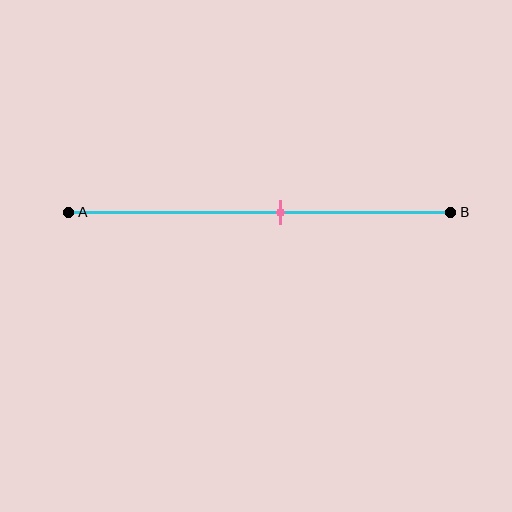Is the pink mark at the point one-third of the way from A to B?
No, the mark is at about 55% from A, not at the 33% one-third point.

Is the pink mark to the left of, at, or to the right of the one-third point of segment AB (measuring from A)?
The pink mark is to the right of the one-third point of segment AB.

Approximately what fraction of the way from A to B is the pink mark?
The pink mark is approximately 55% of the way from A to B.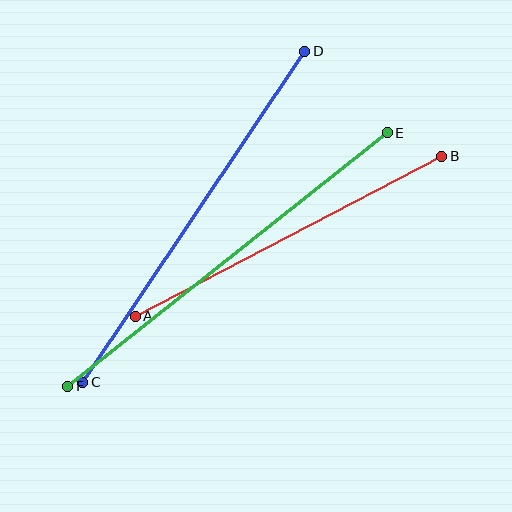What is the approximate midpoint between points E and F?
The midpoint is at approximately (227, 259) pixels.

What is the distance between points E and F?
The distance is approximately 408 pixels.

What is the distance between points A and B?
The distance is approximately 345 pixels.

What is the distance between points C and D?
The distance is approximately 398 pixels.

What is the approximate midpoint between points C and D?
The midpoint is at approximately (194, 217) pixels.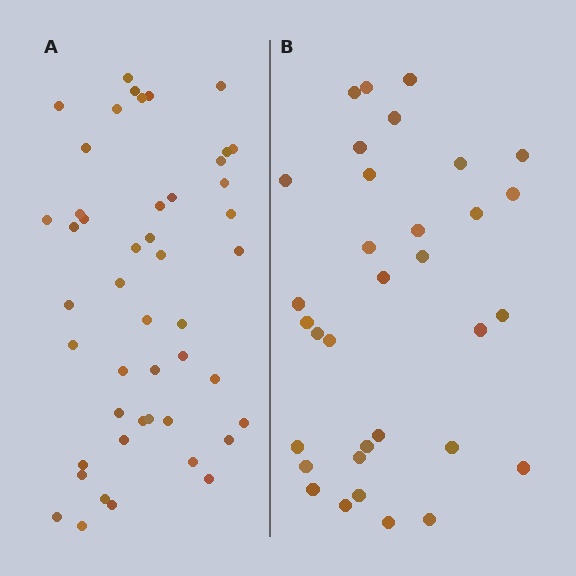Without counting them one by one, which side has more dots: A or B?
Region A (the left region) has more dots.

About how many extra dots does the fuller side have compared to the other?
Region A has approximately 15 more dots than region B.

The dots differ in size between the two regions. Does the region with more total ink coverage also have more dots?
No. Region B has more total ink coverage because its dots are larger, but region A actually contains more individual dots. Total area can be misleading — the number of items is what matters here.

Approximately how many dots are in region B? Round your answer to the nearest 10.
About 30 dots. (The exact count is 33, which rounds to 30.)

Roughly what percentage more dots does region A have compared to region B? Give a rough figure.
About 40% more.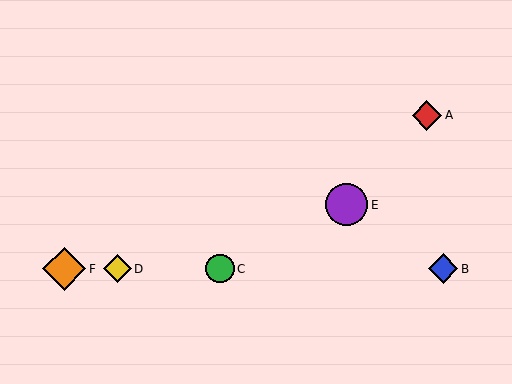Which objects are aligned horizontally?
Objects B, C, D, F are aligned horizontally.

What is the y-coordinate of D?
Object D is at y≈269.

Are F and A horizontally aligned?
No, F is at y≈269 and A is at y≈115.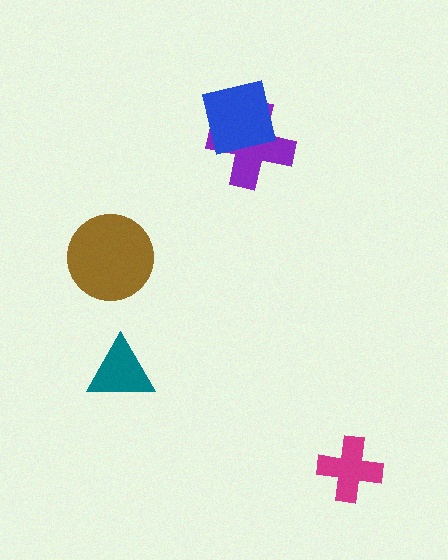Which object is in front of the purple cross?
The blue square is in front of the purple cross.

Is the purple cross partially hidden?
Yes, it is partially covered by another shape.